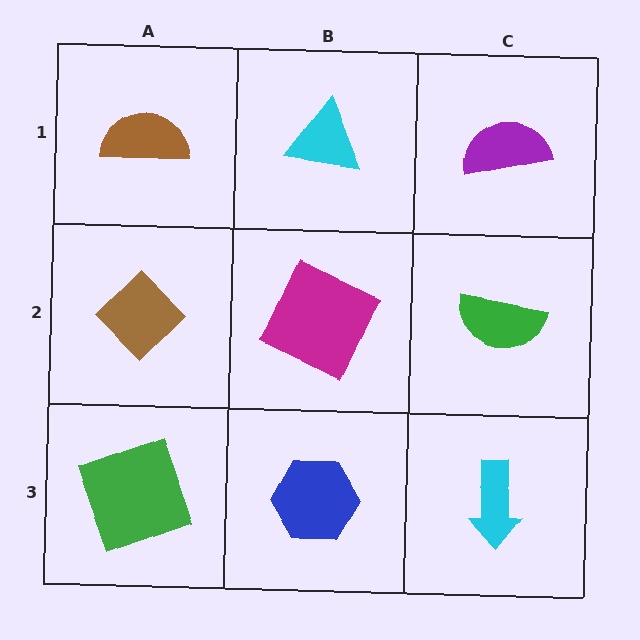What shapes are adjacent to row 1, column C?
A green semicircle (row 2, column C), a cyan triangle (row 1, column B).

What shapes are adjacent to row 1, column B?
A magenta square (row 2, column B), a brown semicircle (row 1, column A), a purple semicircle (row 1, column C).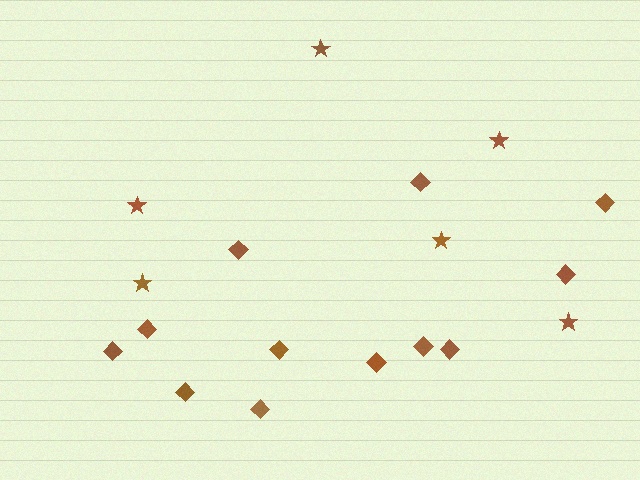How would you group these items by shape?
There are 2 groups: one group of diamonds (12) and one group of stars (6).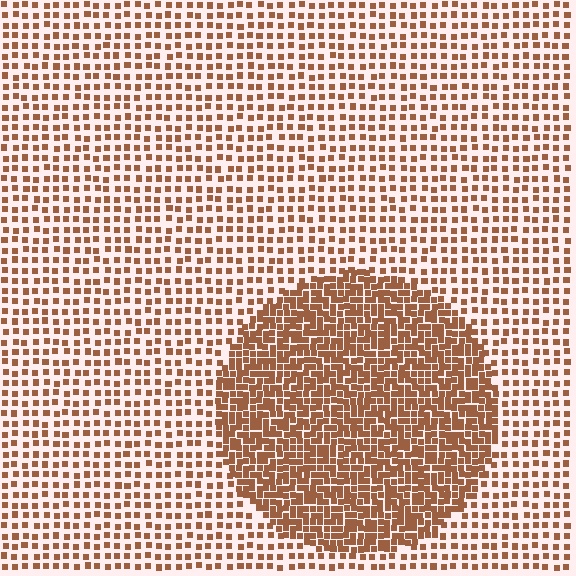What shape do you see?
I see a circle.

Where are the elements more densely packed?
The elements are more densely packed inside the circle boundary.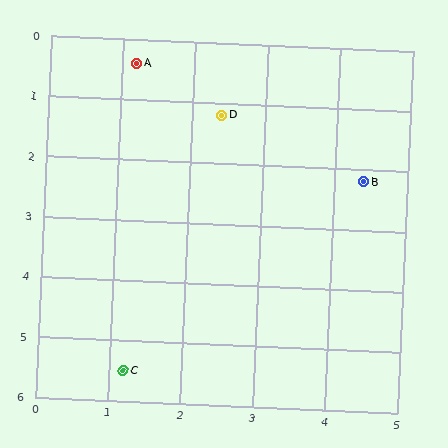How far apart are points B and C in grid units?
Points B and C are about 4.6 grid units apart.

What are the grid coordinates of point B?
Point B is at approximately (4.4, 2.2).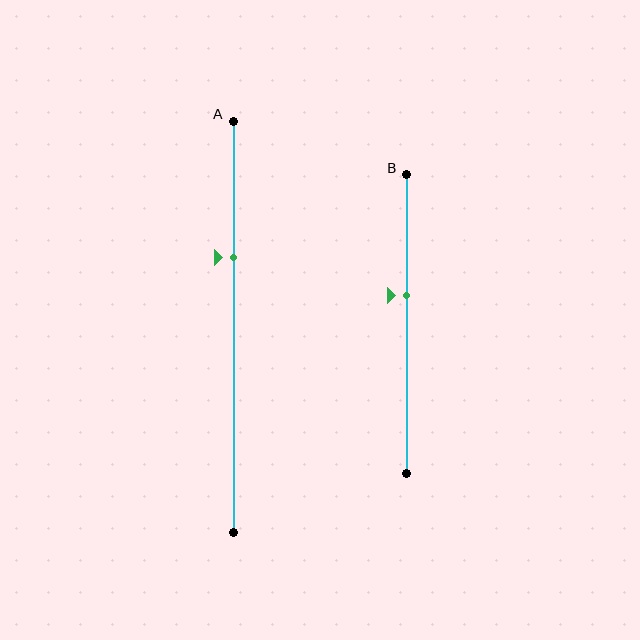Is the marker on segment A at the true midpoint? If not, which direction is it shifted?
No, the marker on segment A is shifted upward by about 17% of the segment length.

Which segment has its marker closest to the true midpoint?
Segment B has its marker closest to the true midpoint.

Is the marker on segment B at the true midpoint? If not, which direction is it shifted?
No, the marker on segment B is shifted upward by about 9% of the segment length.